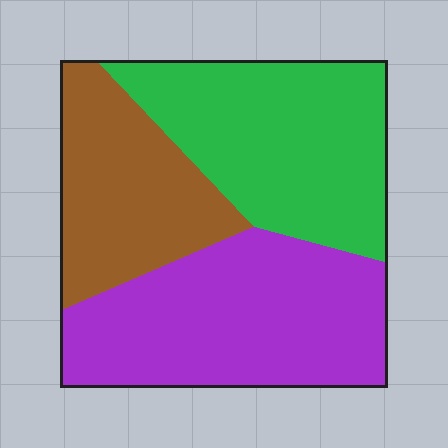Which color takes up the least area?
Brown, at roughly 25%.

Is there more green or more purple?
Purple.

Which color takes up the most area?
Purple, at roughly 40%.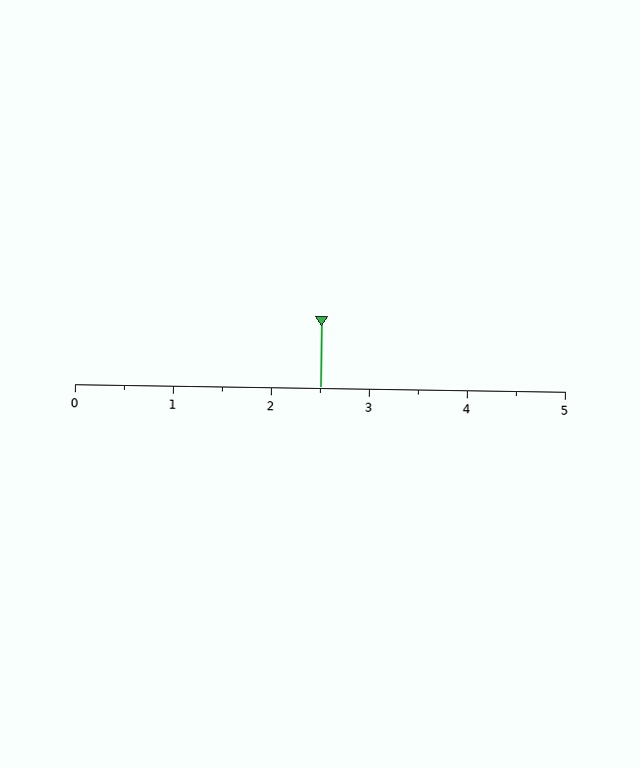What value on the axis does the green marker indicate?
The marker indicates approximately 2.5.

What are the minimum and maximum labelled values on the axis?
The axis runs from 0 to 5.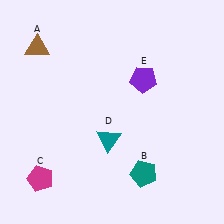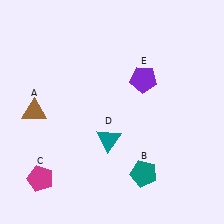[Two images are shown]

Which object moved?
The brown triangle (A) moved down.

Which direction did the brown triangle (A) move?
The brown triangle (A) moved down.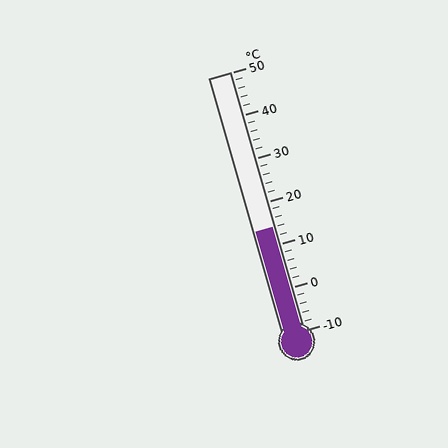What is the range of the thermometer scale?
The thermometer scale ranges from -10°C to 50°C.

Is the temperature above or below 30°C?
The temperature is below 30°C.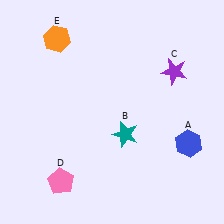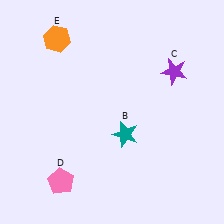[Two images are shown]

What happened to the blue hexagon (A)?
The blue hexagon (A) was removed in Image 2. It was in the bottom-right area of Image 1.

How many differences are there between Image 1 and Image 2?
There is 1 difference between the two images.